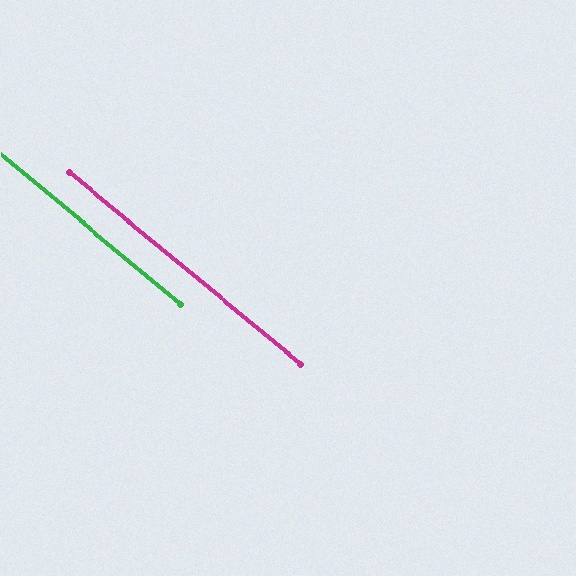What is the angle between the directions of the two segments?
Approximately 0 degrees.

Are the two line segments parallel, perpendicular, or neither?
Parallel — their directions differ by only 0.2°.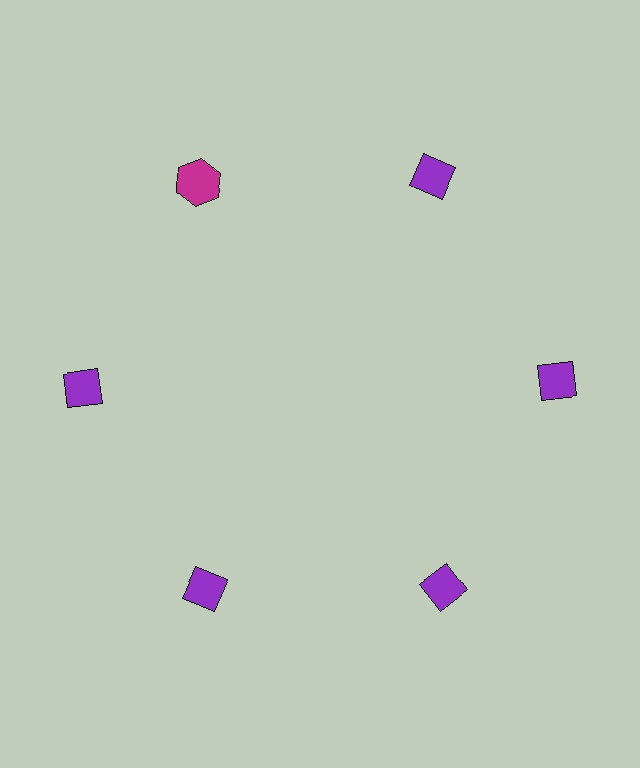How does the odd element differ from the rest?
It differs in both color (magenta instead of purple) and shape (hexagon instead of diamond).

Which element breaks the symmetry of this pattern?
The magenta hexagon at roughly the 11 o'clock position breaks the symmetry. All other shapes are purple diamonds.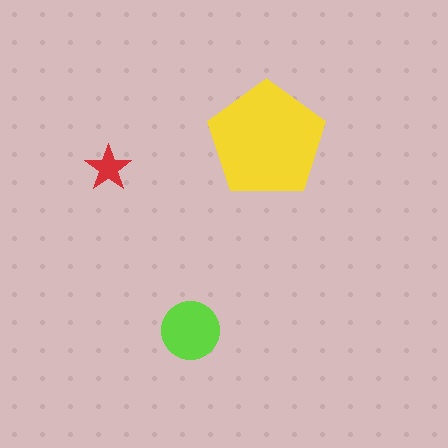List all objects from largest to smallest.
The yellow pentagon, the lime circle, the red star.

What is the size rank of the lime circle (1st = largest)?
2nd.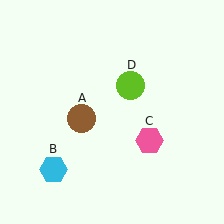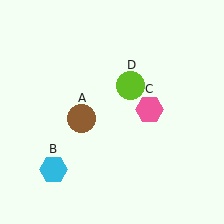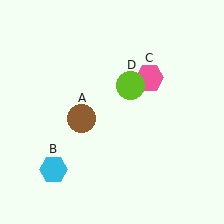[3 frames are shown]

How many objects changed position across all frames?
1 object changed position: pink hexagon (object C).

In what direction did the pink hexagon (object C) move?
The pink hexagon (object C) moved up.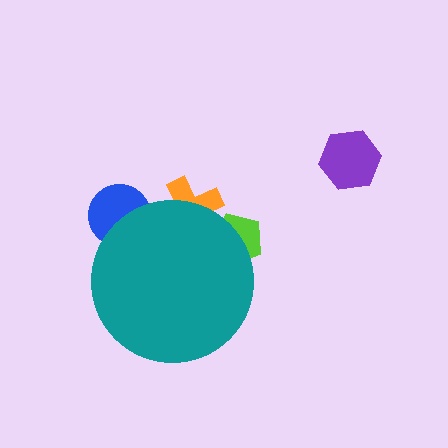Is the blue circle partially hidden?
Yes, the blue circle is partially hidden behind the teal circle.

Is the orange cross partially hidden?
Yes, the orange cross is partially hidden behind the teal circle.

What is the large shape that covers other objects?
A teal circle.